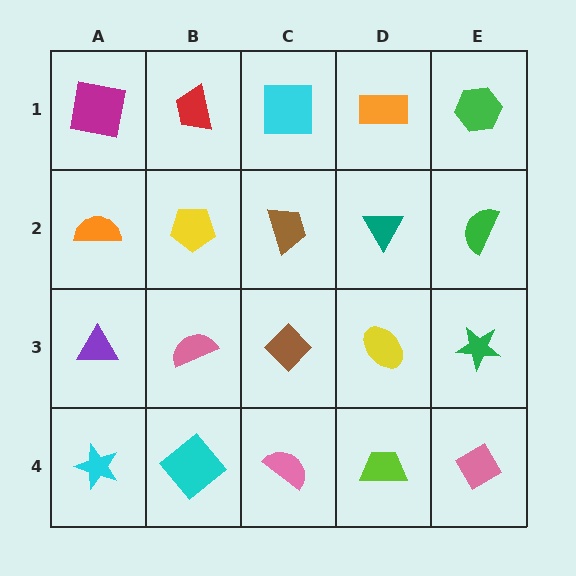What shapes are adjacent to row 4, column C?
A brown diamond (row 3, column C), a cyan diamond (row 4, column B), a lime trapezoid (row 4, column D).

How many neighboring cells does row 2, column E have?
3.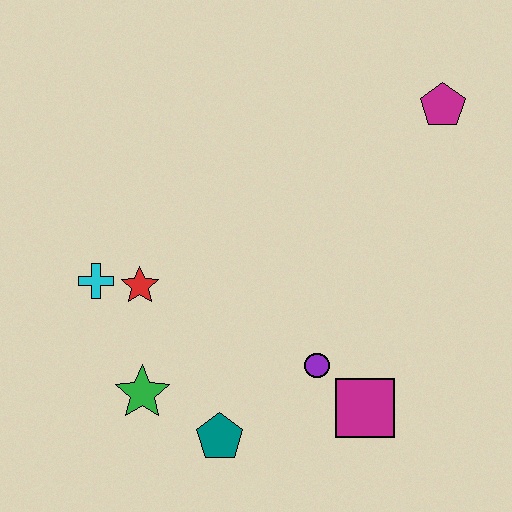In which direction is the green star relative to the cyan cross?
The green star is below the cyan cross.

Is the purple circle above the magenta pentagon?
No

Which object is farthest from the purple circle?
The magenta pentagon is farthest from the purple circle.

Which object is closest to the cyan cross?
The red star is closest to the cyan cross.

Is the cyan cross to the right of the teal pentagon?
No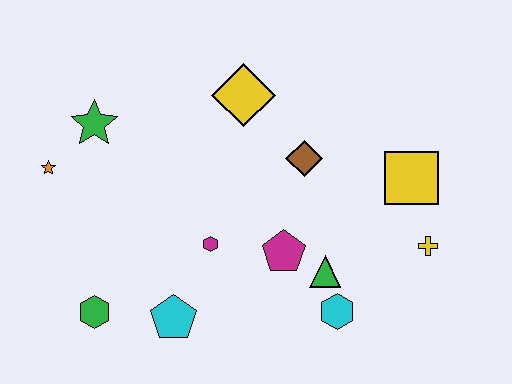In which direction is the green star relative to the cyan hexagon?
The green star is to the left of the cyan hexagon.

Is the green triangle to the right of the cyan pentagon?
Yes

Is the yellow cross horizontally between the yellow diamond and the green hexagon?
No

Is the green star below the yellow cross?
No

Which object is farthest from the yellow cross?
The orange star is farthest from the yellow cross.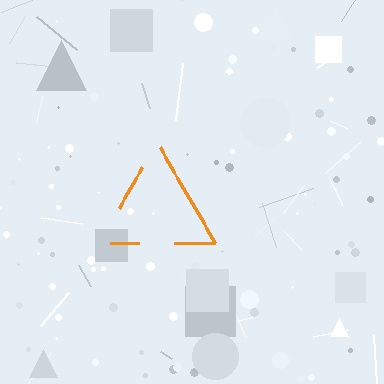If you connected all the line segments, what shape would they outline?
They would outline a triangle.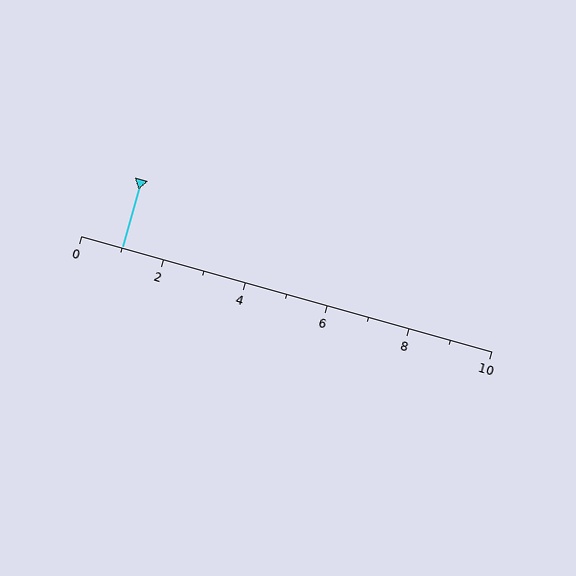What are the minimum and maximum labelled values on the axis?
The axis runs from 0 to 10.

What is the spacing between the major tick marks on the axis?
The major ticks are spaced 2 apart.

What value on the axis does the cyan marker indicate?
The marker indicates approximately 1.